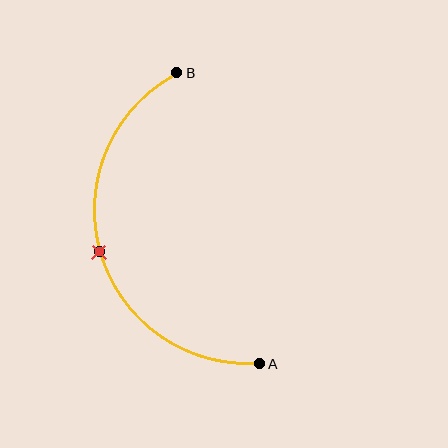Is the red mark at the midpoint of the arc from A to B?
Yes. The red mark lies on the arc at equal arc-length from both A and B — it is the arc midpoint.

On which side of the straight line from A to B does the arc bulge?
The arc bulges to the left of the straight line connecting A and B.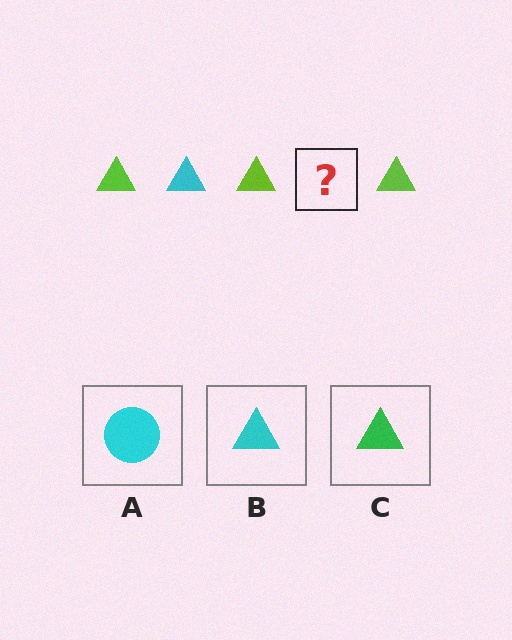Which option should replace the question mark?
Option B.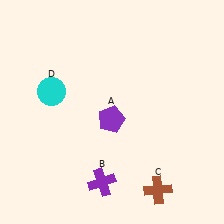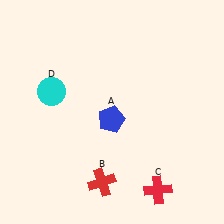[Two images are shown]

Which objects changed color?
A changed from purple to blue. B changed from purple to red. C changed from brown to red.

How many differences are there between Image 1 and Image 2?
There are 3 differences between the two images.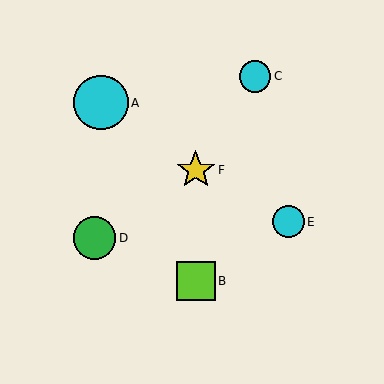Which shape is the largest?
The cyan circle (labeled A) is the largest.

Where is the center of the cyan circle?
The center of the cyan circle is at (255, 76).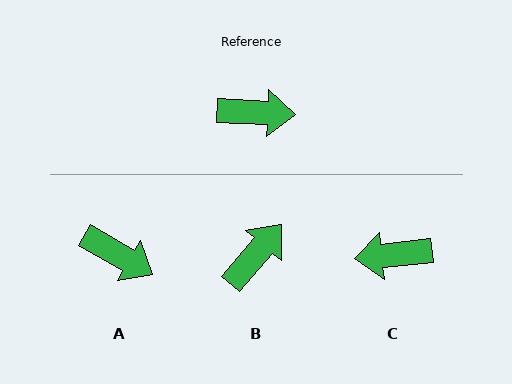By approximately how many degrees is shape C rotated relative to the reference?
Approximately 171 degrees clockwise.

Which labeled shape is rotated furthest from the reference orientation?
C, about 171 degrees away.